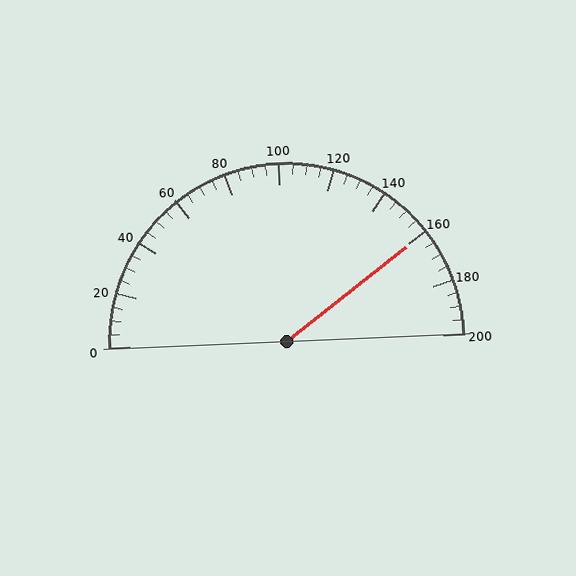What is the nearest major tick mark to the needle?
The nearest major tick mark is 160.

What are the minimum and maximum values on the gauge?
The gauge ranges from 0 to 200.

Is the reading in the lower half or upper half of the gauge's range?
The reading is in the upper half of the range (0 to 200).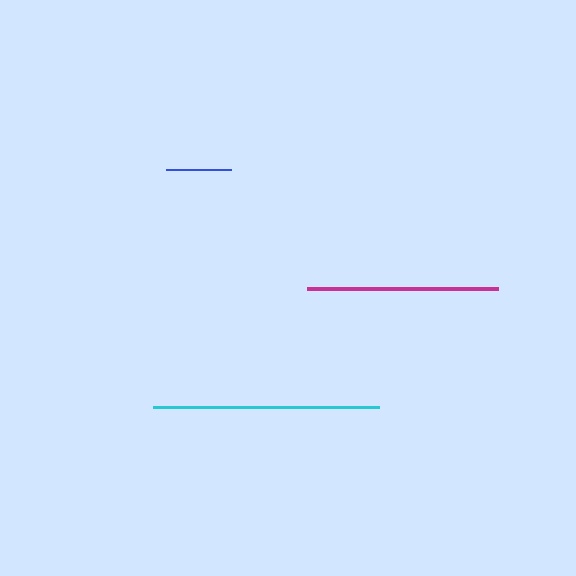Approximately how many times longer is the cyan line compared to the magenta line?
The cyan line is approximately 1.2 times the length of the magenta line.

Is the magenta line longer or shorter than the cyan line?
The cyan line is longer than the magenta line.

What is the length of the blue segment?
The blue segment is approximately 65 pixels long.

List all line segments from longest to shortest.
From longest to shortest: cyan, magenta, blue.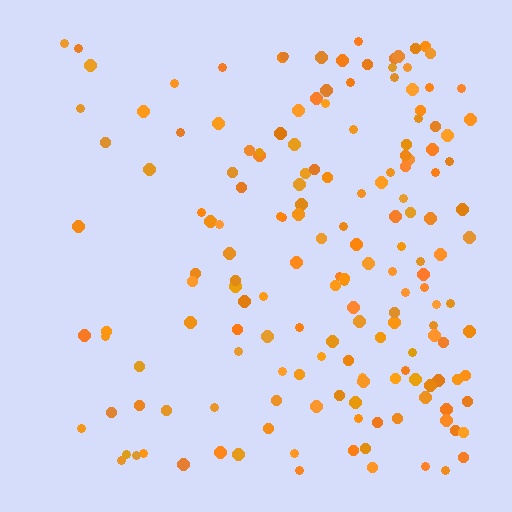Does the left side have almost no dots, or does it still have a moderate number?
Still a moderate number, just noticeably fewer than the right.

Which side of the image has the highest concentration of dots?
The right.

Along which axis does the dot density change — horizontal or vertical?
Horizontal.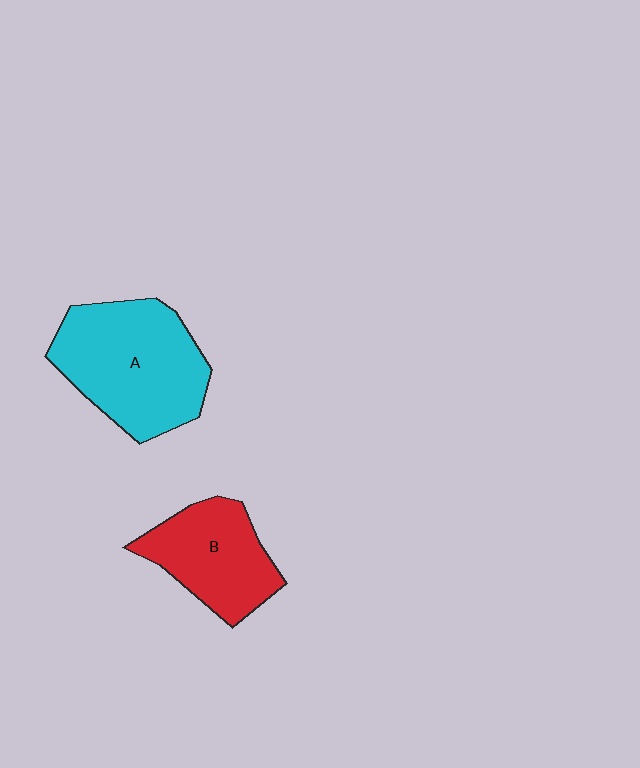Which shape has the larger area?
Shape A (cyan).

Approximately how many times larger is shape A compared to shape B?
Approximately 1.5 times.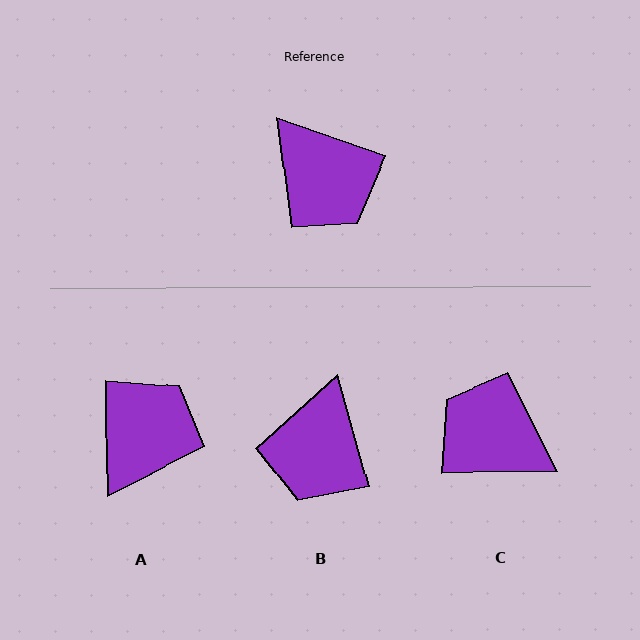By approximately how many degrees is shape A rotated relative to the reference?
Approximately 110 degrees counter-clockwise.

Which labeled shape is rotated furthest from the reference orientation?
C, about 160 degrees away.